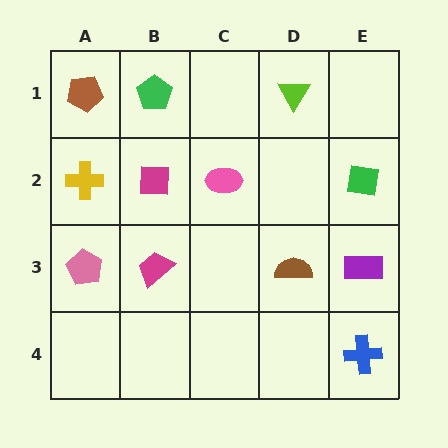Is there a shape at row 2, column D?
No, that cell is empty.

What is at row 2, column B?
A magenta square.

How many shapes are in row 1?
3 shapes.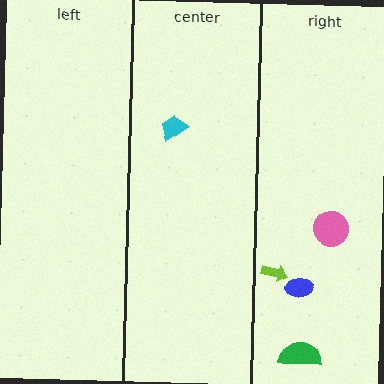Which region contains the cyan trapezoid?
The center region.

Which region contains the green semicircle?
The right region.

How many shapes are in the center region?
1.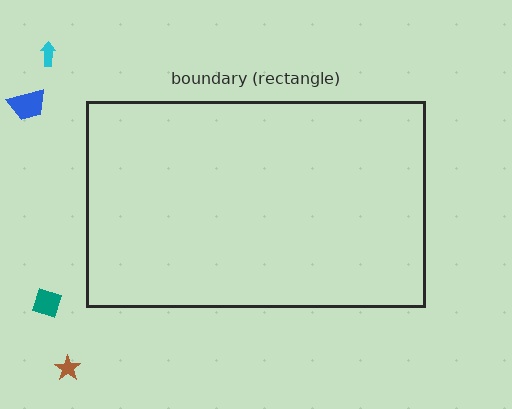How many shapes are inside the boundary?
0 inside, 4 outside.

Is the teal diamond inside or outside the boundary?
Outside.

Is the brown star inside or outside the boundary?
Outside.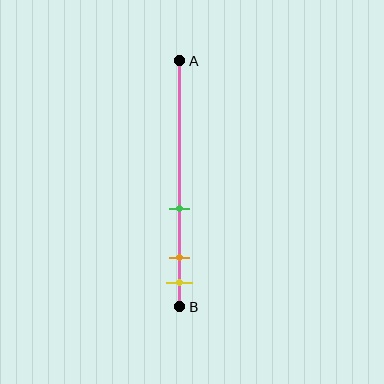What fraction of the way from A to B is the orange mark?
The orange mark is approximately 80% (0.8) of the way from A to B.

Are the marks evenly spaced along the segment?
No, the marks are not evenly spaced.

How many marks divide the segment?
There are 3 marks dividing the segment.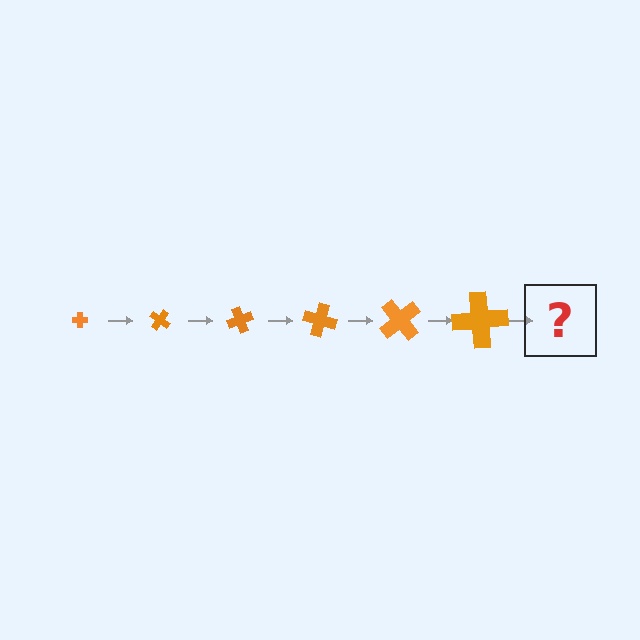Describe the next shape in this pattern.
It should be a cross, larger than the previous one and rotated 210 degrees from the start.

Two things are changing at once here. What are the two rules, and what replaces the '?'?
The two rules are that the cross grows larger each step and it rotates 35 degrees each step. The '?' should be a cross, larger than the previous one and rotated 210 degrees from the start.